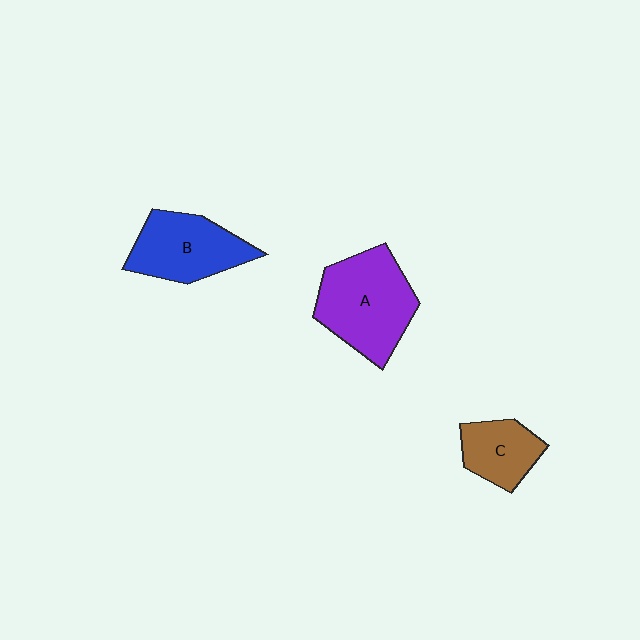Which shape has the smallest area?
Shape C (brown).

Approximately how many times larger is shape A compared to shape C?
Approximately 1.9 times.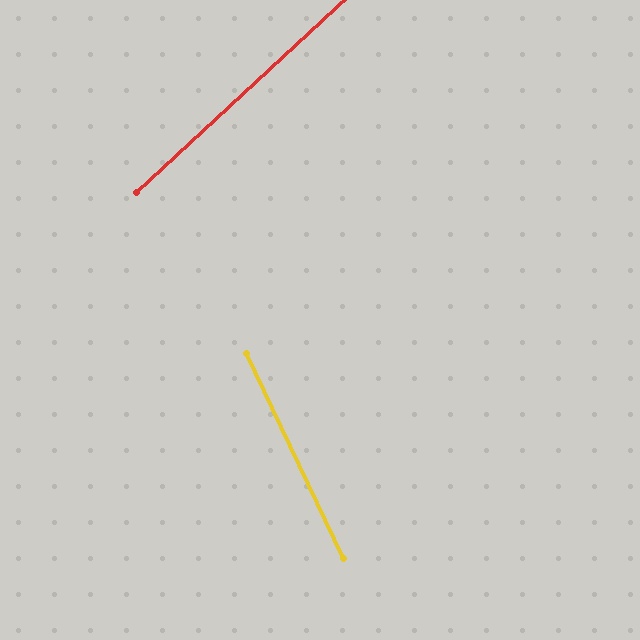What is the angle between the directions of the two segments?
Approximately 72 degrees.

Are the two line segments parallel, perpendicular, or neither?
Neither parallel nor perpendicular — they differ by about 72°.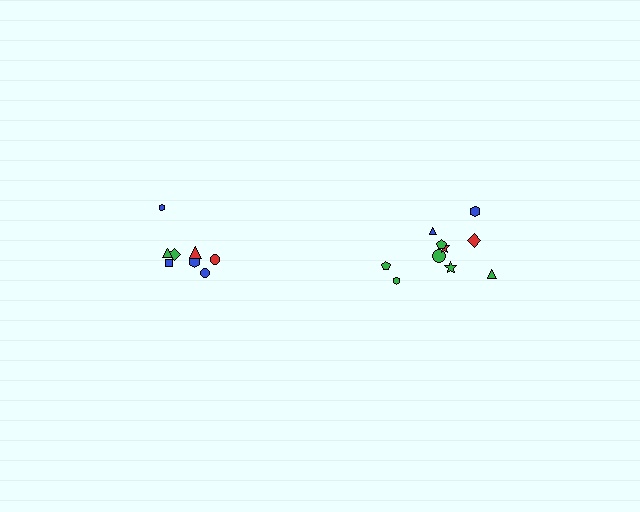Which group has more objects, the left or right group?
The right group.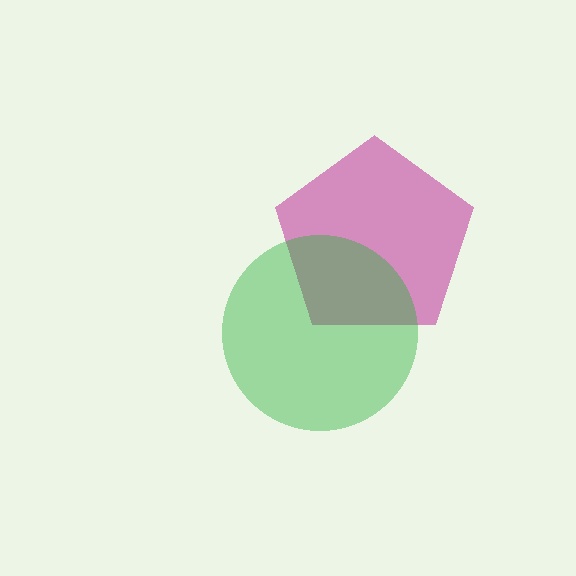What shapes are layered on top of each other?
The layered shapes are: a magenta pentagon, a green circle.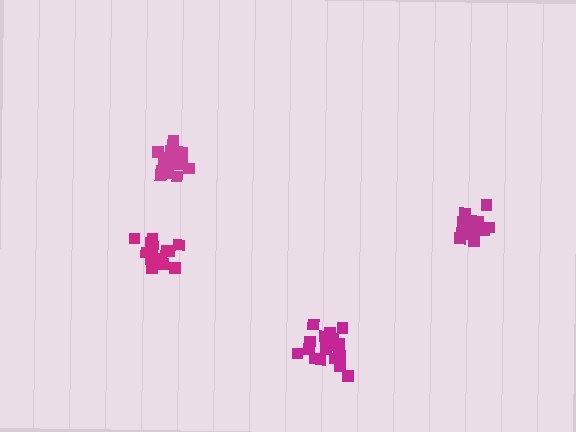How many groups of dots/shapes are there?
There are 4 groups.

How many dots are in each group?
Group 1: 16 dots, Group 2: 18 dots, Group 3: 21 dots, Group 4: 15 dots (70 total).